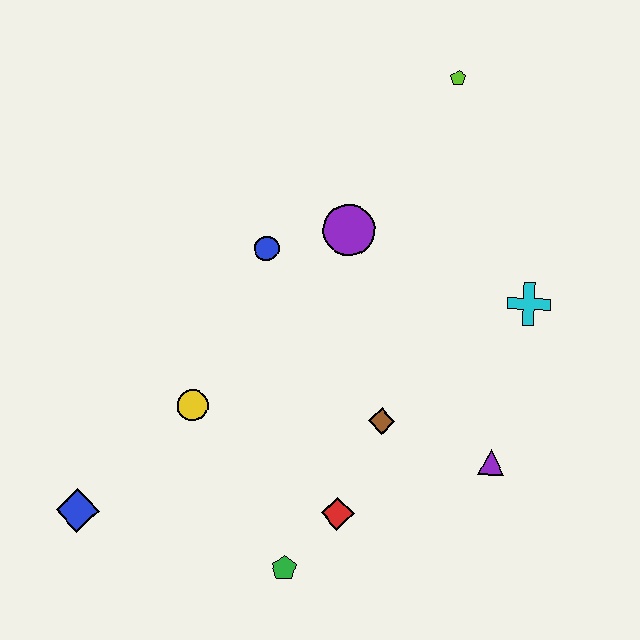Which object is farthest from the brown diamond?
The lime pentagon is farthest from the brown diamond.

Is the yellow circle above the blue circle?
No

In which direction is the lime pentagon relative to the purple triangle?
The lime pentagon is above the purple triangle.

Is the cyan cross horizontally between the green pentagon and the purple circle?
No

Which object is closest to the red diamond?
The green pentagon is closest to the red diamond.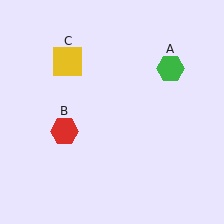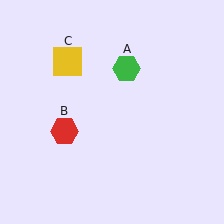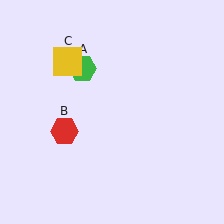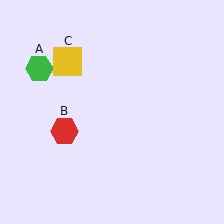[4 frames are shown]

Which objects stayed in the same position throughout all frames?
Red hexagon (object B) and yellow square (object C) remained stationary.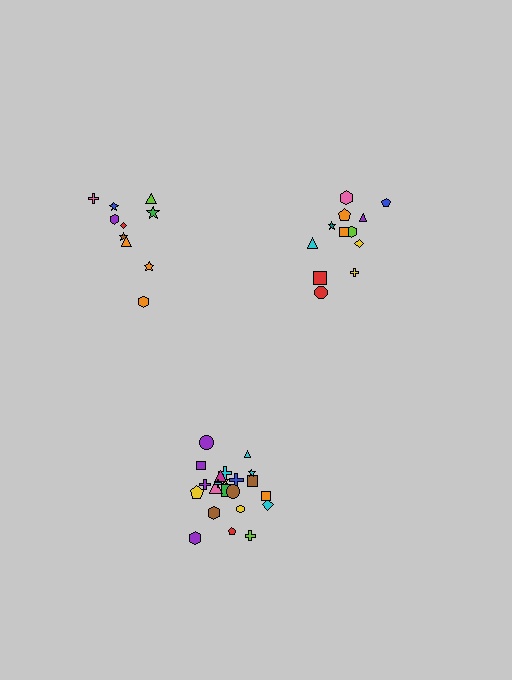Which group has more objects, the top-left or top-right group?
The top-right group.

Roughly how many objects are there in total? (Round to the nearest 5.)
Roughly 45 objects in total.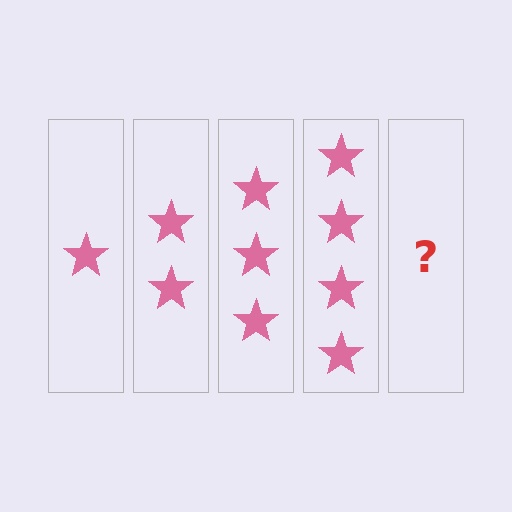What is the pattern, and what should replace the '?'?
The pattern is that each step adds one more star. The '?' should be 5 stars.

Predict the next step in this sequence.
The next step is 5 stars.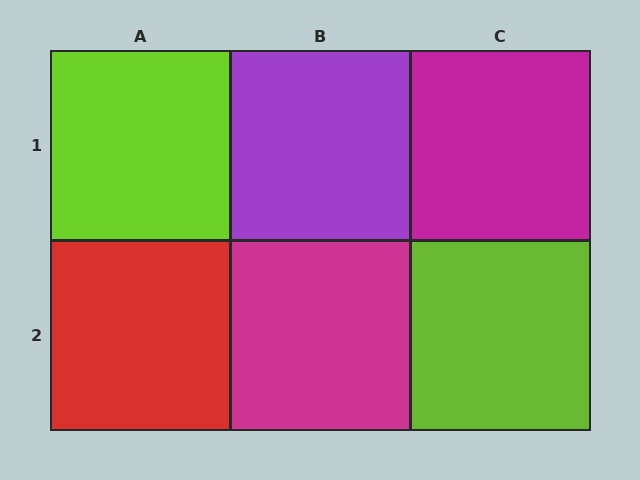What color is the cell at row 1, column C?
Magenta.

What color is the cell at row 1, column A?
Lime.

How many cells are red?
1 cell is red.